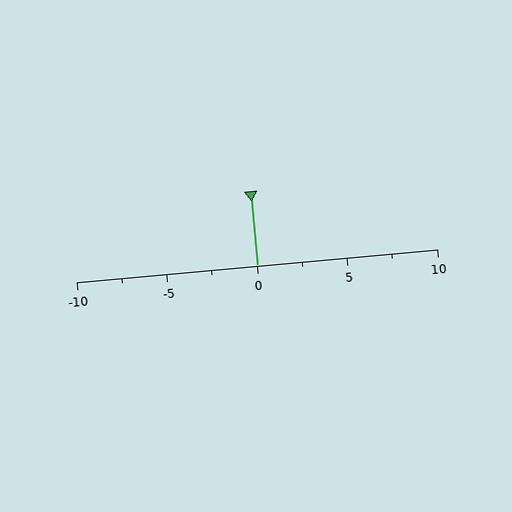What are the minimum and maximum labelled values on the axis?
The axis runs from -10 to 10.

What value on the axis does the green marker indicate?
The marker indicates approximately 0.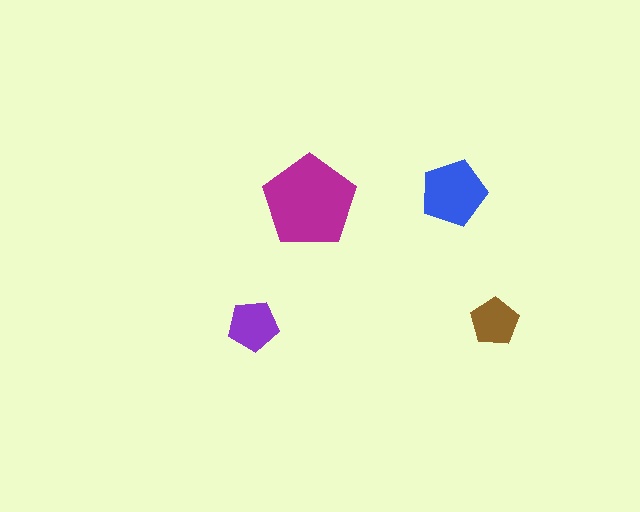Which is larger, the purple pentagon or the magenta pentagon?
The magenta one.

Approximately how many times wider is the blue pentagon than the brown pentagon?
About 1.5 times wider.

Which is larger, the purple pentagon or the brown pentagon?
The purple one.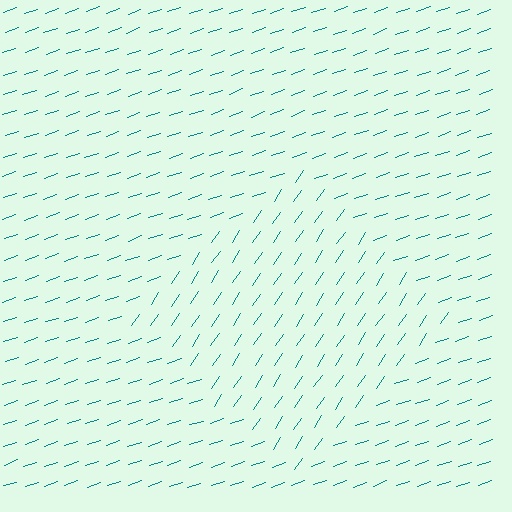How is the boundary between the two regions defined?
The boundary is defined purely by a change in line orientation (approximately 37 degrees difference). All lines are the same color and thickness.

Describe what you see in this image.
The image is filled with small teal line segments. A diamond region in the image has lines oriented differently from the surrounding lines, creating a visible texture boundary.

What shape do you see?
I see a diamond.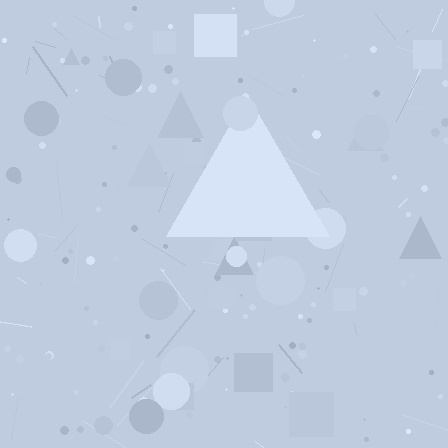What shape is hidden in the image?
A triangle is hidden in the image.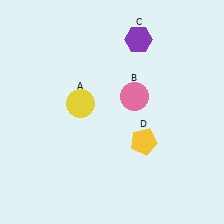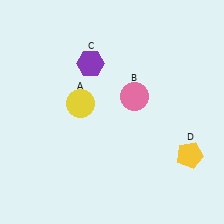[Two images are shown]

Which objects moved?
The objects that moved are: the purple hexagon (C), the yellow pentagon (D).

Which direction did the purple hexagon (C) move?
The purple hexagon (C) moved left.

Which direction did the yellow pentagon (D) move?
The yellow pentagon (D) moved right.